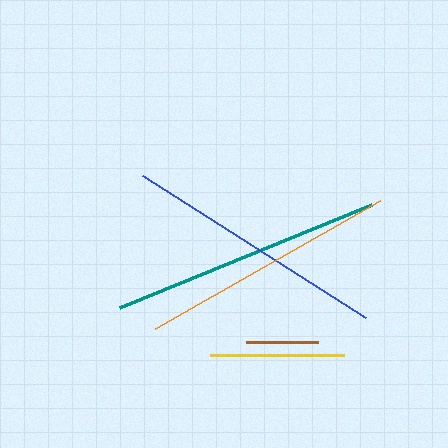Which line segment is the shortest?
The brown line is the shortest at approximately 72 pixels.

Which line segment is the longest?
The teal line is the longest at approximately 273 pixels.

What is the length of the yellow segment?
The yellow segment is approximately 134 pixels long.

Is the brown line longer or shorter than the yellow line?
The yellow line is longer than the brown line.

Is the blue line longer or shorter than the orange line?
The blue line is longer than the orange line.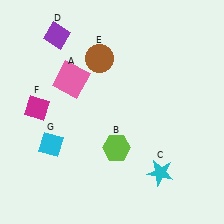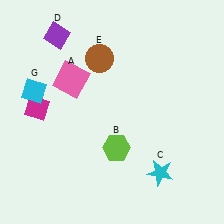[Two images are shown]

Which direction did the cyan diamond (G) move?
The cyan diamond (G) moved up.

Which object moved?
The cyan diamond (G) moved up.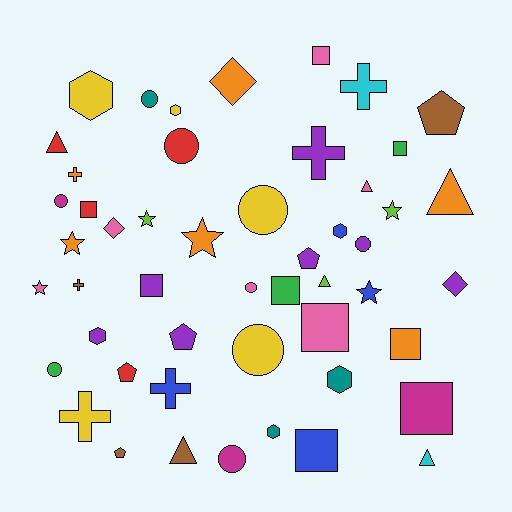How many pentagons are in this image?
There are 5 pentagons.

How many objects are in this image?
There are 50 objects.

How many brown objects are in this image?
There are 4 brown objects.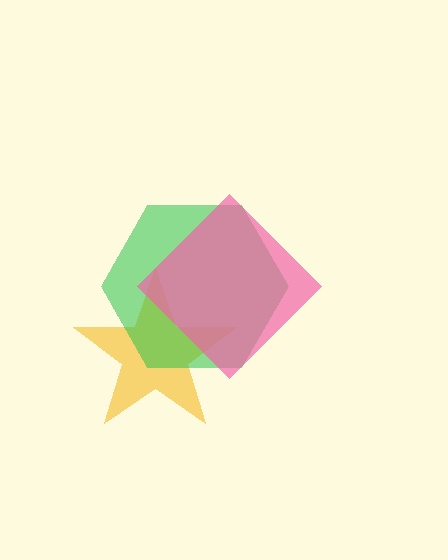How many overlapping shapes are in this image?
There are 3 overlapping shapes in the image.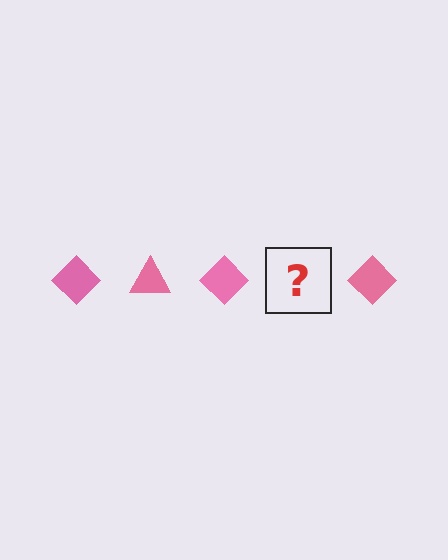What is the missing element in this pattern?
The missing element is a pink triangle.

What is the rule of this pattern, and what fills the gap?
The rule is that the pattern cycles through diamond, triangle shapes in pink. The gap should be filled with a pink triangle.